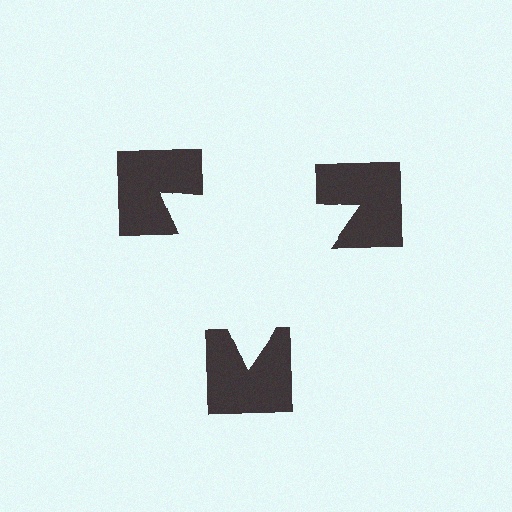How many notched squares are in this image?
There are 3 — one at each vertex of the illusory triangle.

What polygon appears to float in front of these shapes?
An illusory triangle — its edges are inferred from the aligned wedge cuts in the notched squares, not physically drawn.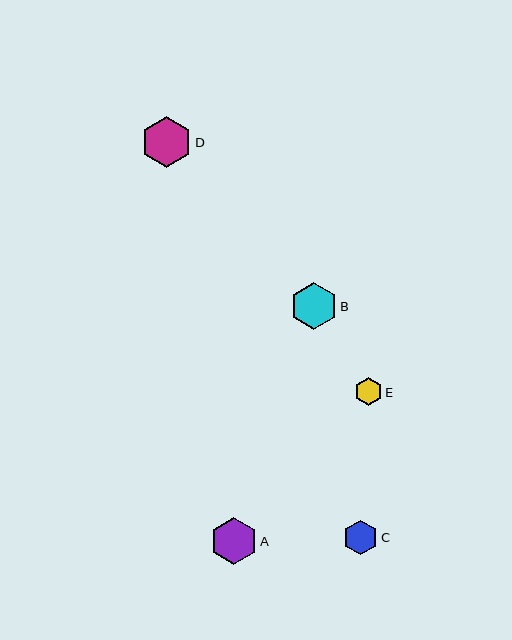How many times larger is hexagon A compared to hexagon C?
Hexagon A is approximately 1.4 times the size of hexagon C.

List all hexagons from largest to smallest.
From largest to smallest: D, A, B, C, E.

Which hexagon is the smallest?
Hexagon E is the smallest with a size of approximately 28 pixels.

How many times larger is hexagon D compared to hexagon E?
Hexagon D is approximately 1.8 times the size of hexagon E.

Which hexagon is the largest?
Hexagon D is the largest with a size of approximately 51 pixels.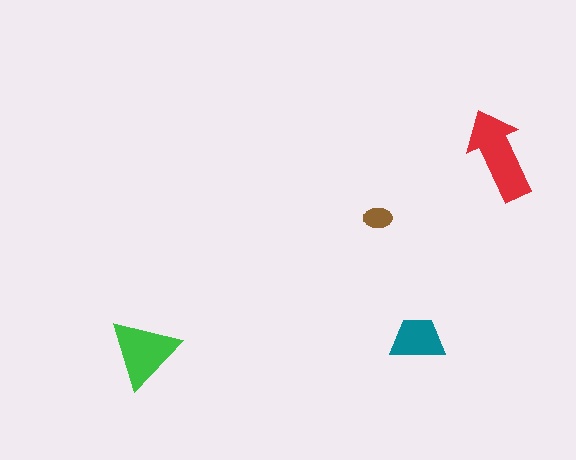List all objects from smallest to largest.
The brown ellipse, the teal trapezoid, the green triangle, the red arrow.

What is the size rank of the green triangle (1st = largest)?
2nd.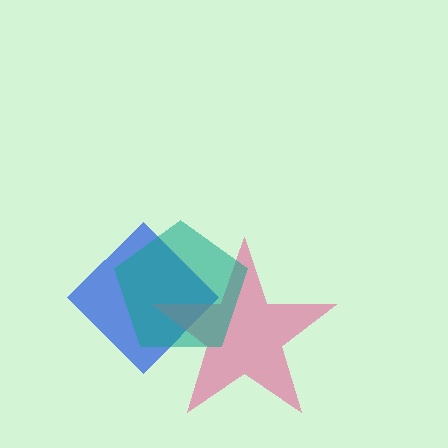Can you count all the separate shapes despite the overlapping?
Yes, there are 3 separate shapes.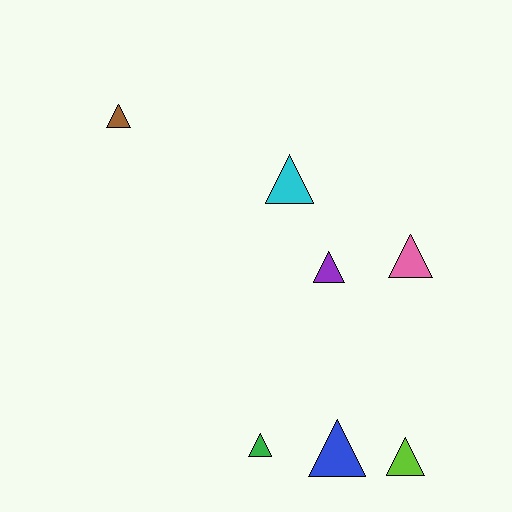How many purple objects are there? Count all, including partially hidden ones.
There is 1 purple object.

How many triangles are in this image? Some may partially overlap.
There are 7 triangles.